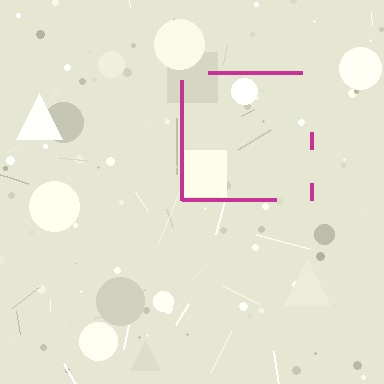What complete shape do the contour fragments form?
The contour fragments form a square.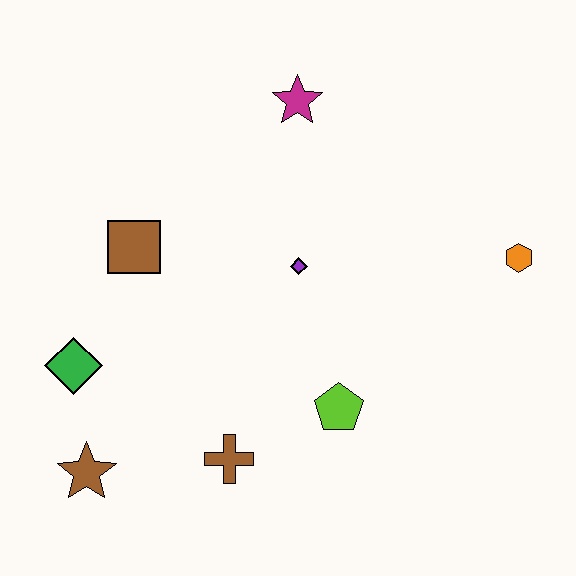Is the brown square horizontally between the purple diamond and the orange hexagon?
No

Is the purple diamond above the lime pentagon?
Yes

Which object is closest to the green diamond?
The brown star is closest to the green diamond.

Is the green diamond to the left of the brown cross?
Yes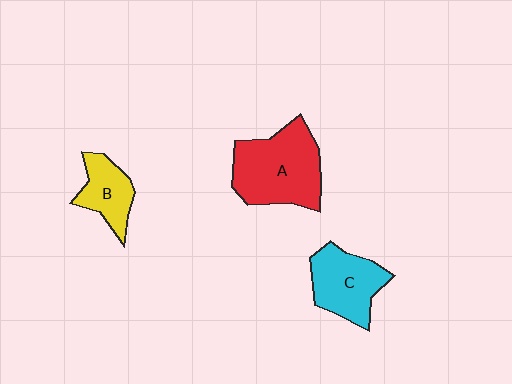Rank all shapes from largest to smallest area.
From largest to smallest: A (red), C (cyan), B (yellow).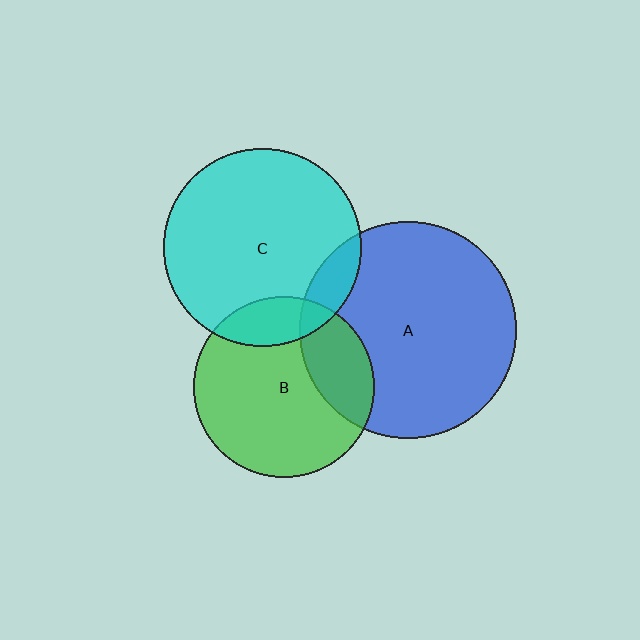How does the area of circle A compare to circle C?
Approximately 1.2 times.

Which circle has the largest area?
Circle A (blue).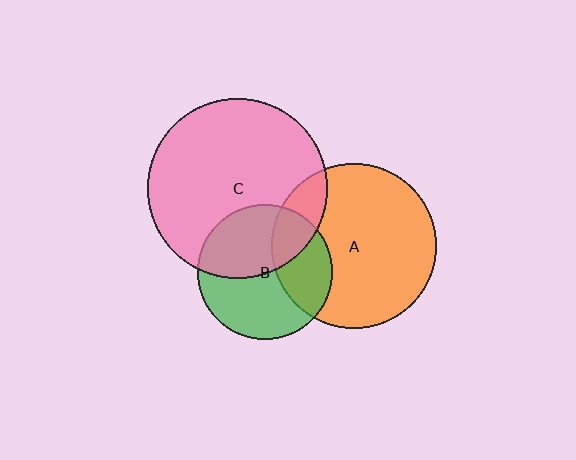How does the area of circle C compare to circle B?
Approximately 1.8 times.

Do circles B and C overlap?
Yes.